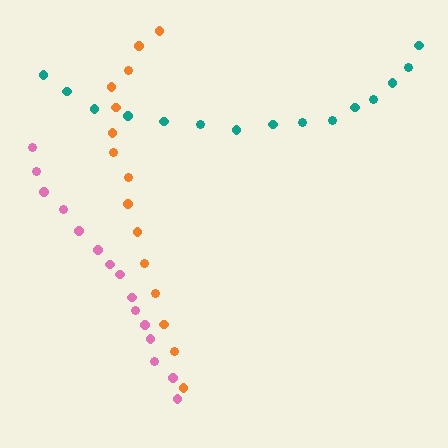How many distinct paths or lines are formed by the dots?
There are 3 distinct paths.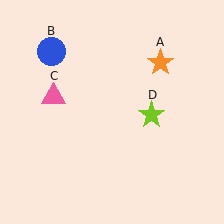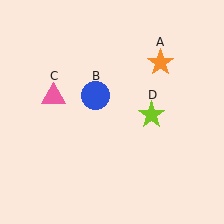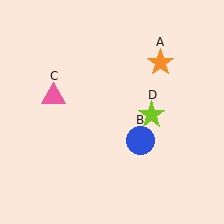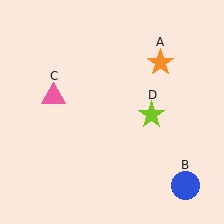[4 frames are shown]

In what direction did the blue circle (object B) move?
The blue circle (object B) moved down and to the right.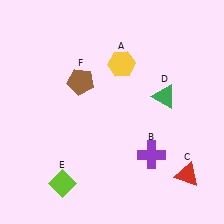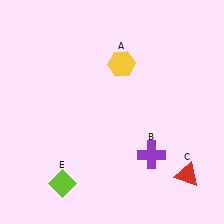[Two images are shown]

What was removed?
The green triangle (D), the brown pentagon (F) were removed in Image 2.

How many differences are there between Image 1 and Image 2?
There are 2 differences between the two images.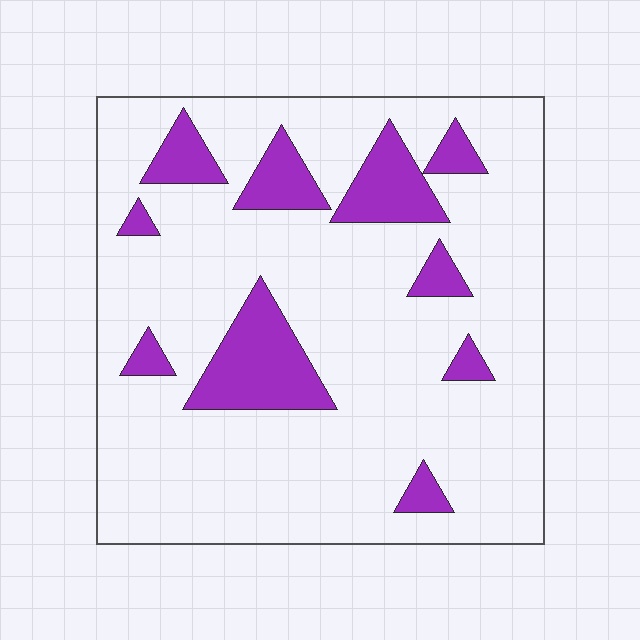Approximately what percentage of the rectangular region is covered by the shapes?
Approximately 15%.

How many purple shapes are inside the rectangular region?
10.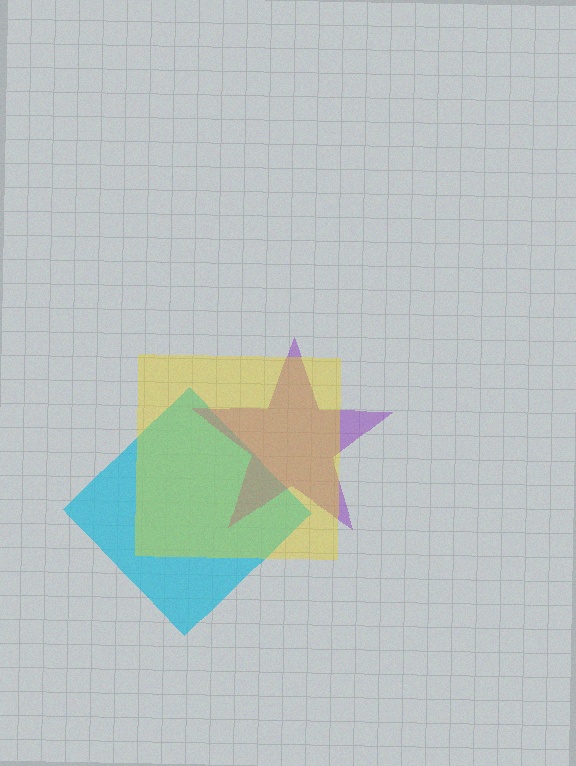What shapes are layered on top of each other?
The layered shapes are: a cyan diamond, a purple star, a yellow square.